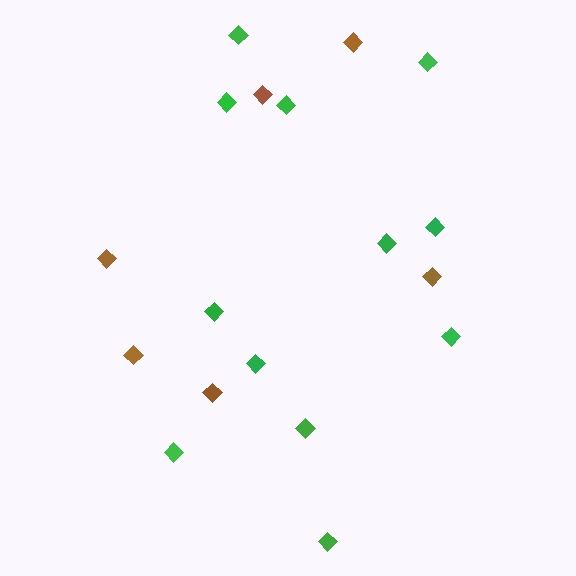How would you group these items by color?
There are 2 groups: one group of green diamonds (12) and one group of brown diamonds (6).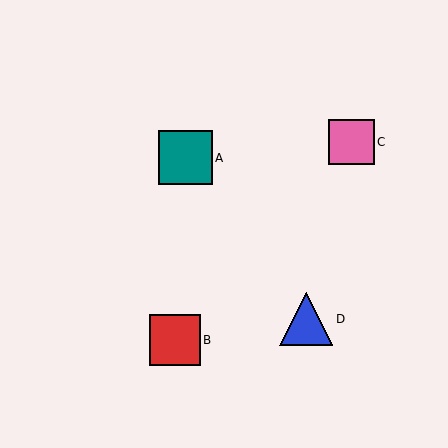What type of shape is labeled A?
Shape A is a teal square.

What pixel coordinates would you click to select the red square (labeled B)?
Click at (175, 340) to select the red square B.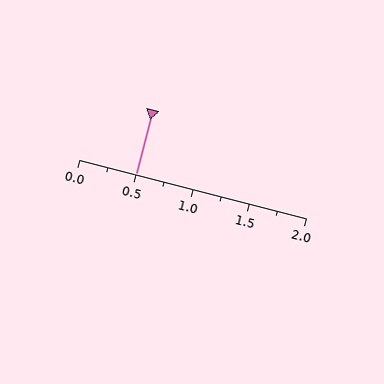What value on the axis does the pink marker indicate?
The marker indicates approximately 0.5.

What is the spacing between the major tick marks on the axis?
The major ticks are spaced 0.5 apart.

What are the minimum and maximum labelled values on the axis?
The axis runs from 0.0 to 2.0.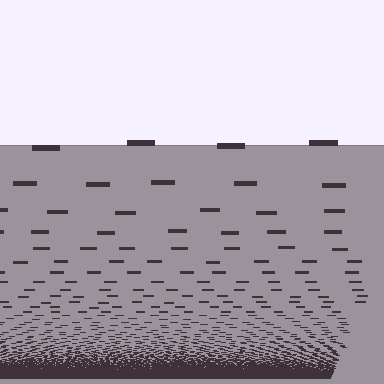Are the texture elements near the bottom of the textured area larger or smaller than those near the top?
Smaller. The gradient is inverted — elements near the bottom are smaller and denser.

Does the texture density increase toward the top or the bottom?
Density increases toward the bottom.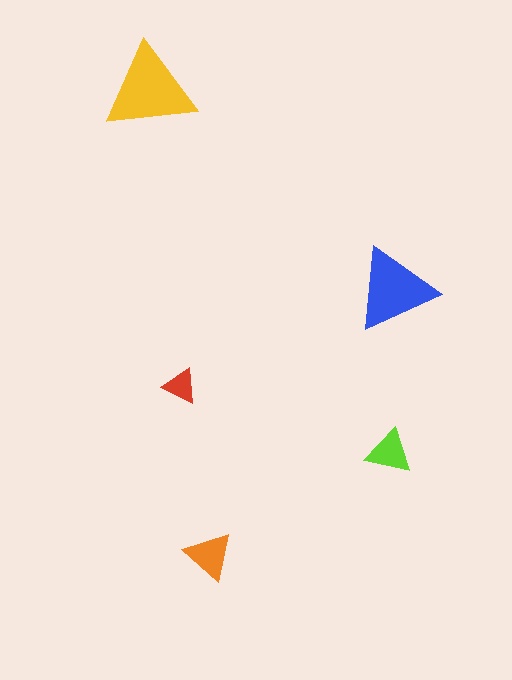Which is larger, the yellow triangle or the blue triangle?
The yellow one.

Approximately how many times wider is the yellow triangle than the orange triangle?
About 2 times wider.